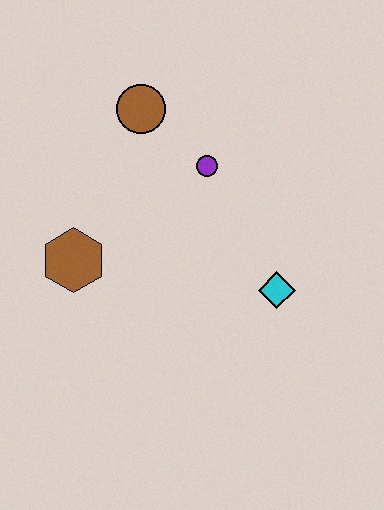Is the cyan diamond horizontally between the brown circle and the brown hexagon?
No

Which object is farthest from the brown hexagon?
The cyan diamond is farthest from the brown hexagon.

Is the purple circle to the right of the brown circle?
Yes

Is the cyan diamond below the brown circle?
Yes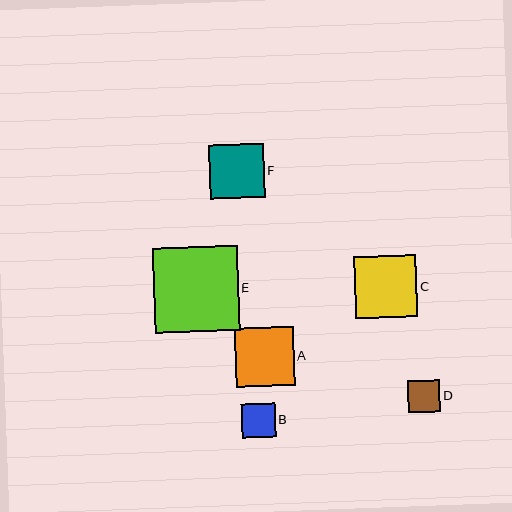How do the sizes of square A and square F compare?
Square A and square F are approximately the same size.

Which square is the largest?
Square E is the largest with a size of approximately 85 pixels.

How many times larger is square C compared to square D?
Square C is approximately 1.9 times the size of square D.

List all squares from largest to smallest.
From largest to smallest: E, C, A, F, B, D.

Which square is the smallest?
Square D is the smallest with a size of approximately 33 pixels.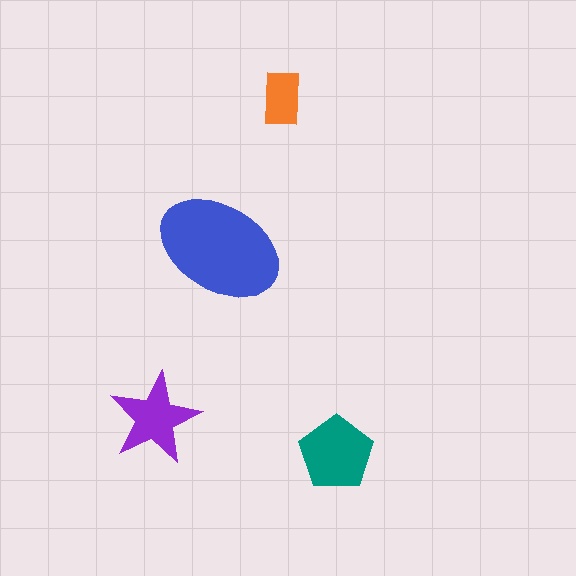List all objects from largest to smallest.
The blue ellipse, the teal pentagon, the purple star, the orange rectangle.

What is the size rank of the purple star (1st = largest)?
3rd.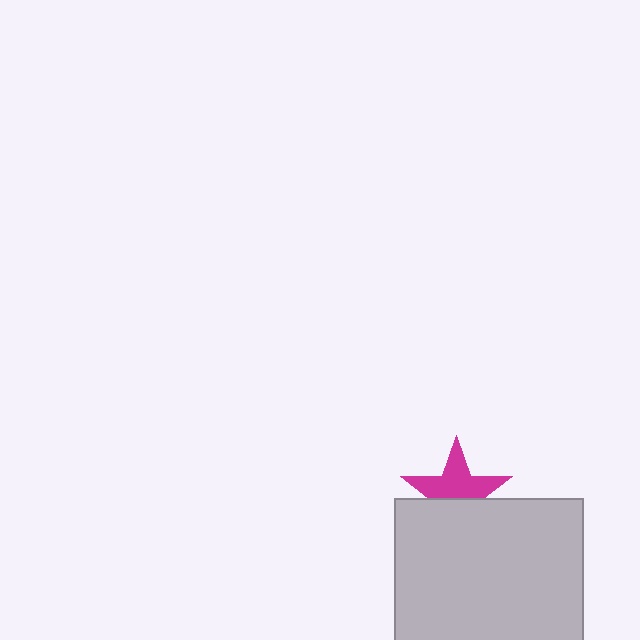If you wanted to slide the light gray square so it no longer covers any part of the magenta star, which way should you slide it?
Slide it down — that is the most direct way to separate the two shapes.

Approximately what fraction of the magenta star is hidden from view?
Roughly 41% of the magenta star is hidden behind the light gray square.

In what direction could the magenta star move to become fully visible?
The magenta star could move up. That would shift it out from behind the light gray square entirely.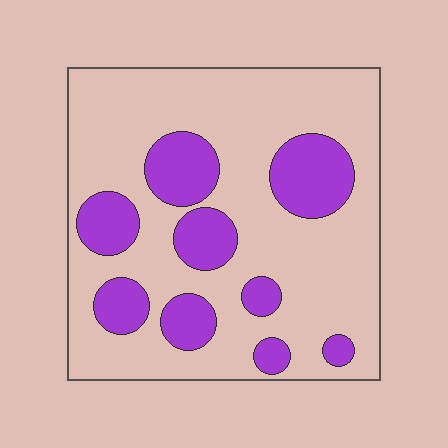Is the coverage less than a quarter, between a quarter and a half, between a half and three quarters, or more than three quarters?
Between a quarter and a half.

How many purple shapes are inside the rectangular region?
9.